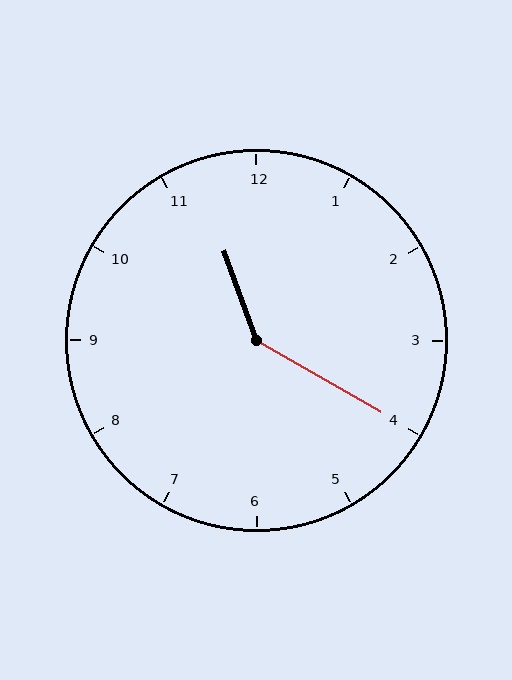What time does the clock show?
11:20.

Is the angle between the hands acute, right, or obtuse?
It is obtuse.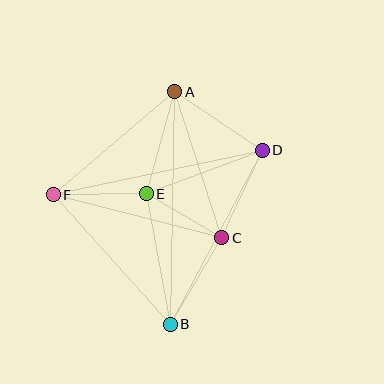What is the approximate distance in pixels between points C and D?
The distance between C and D is approximately 96 pixels.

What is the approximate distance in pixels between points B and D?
The distance between B and D is approximately 197 pixels.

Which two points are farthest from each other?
Points A and B are farthest from each other.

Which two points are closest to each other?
Points C and E are closest to each other.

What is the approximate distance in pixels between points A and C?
The distance between A and C is approximately 153 pixels.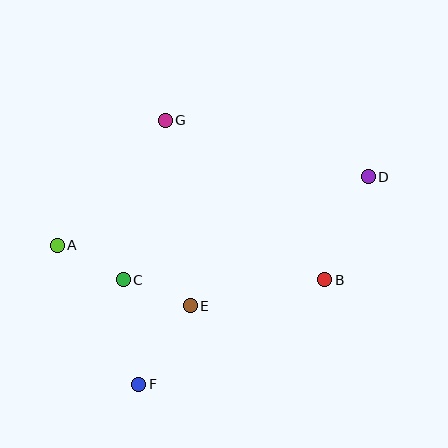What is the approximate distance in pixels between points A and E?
The distance between A and E is approximately 146 pixels.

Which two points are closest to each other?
Points C and E are closest to each other.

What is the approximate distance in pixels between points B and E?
The distance between B and E is approximately 137 pixels.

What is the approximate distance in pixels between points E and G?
The distance between E and G is approximately 187 pixels.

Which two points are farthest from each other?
Points A and D are farthest from each other.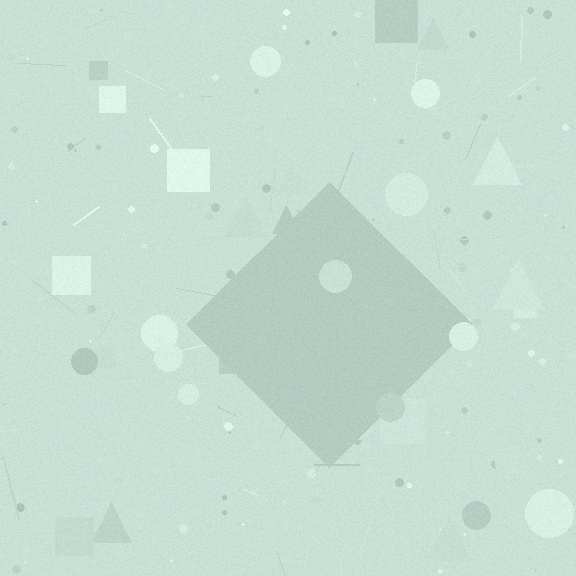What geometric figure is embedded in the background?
A diamond is embedded in the background.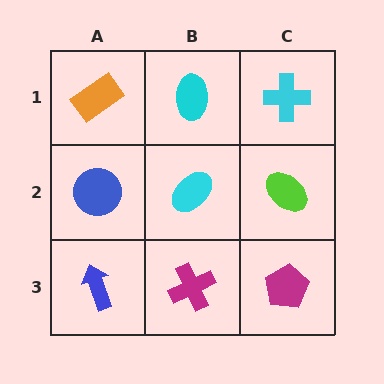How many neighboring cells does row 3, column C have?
2.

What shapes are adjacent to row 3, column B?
A cyan ellipse (row 2, column B), a blue arrow (row 3, column A), a magenta pentagon (row 3, column C).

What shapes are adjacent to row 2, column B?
A cyan ellipse (row 1, column B), a magenta cross (row 3, column B), a blue circle (row 2, column A), a lime ellipse (row 2, column C).